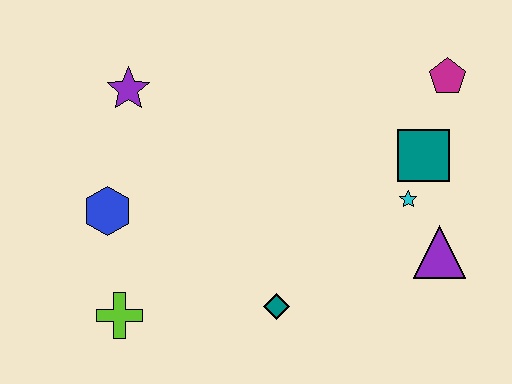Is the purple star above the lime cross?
Yes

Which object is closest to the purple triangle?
The cyan star is closest to the purple triangle.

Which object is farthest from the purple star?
The purple triangle is farthest from the purple star.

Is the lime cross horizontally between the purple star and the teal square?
No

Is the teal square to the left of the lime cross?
No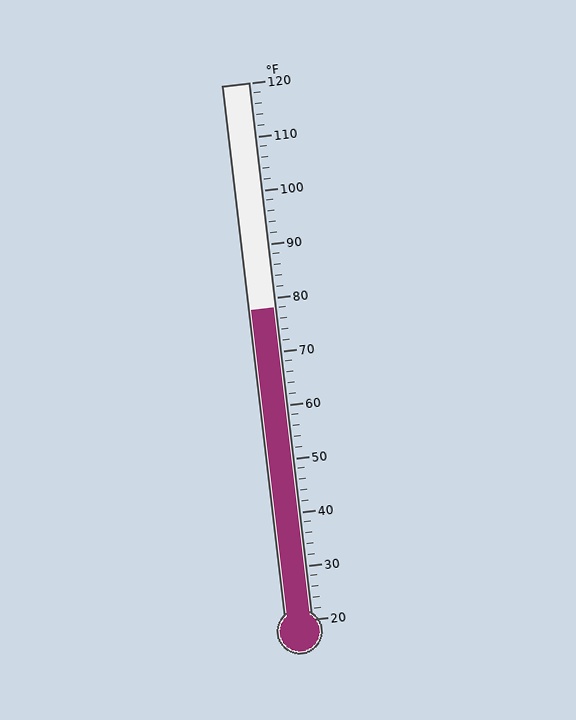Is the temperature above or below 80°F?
The temperature is below 80°F.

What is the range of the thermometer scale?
The thermometer scale ranges from 20°F to 120°F.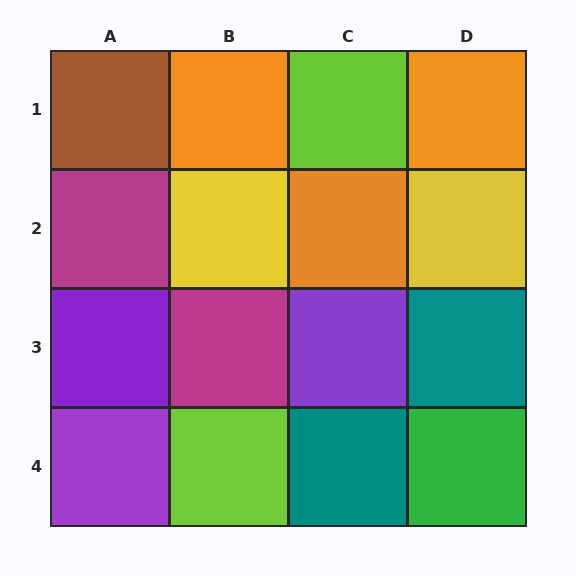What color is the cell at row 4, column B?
Lime.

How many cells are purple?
3 cells are purple.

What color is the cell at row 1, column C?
Lime.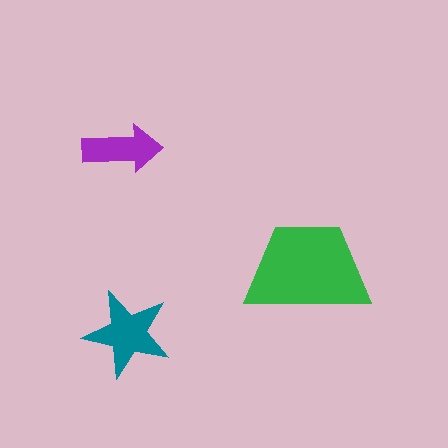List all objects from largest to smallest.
The green trapezoid, the teal star, the purple arrow.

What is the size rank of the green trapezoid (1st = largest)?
1st.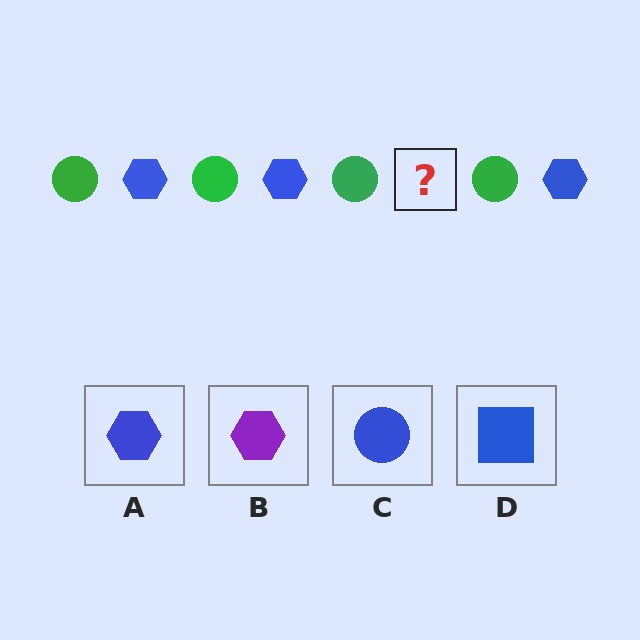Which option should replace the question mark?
Option A.